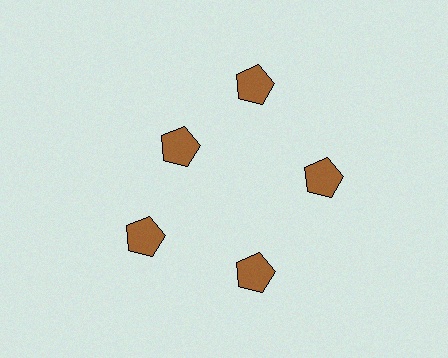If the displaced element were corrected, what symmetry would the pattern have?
It would have 5-fold rotational symmetry — the pattern would map onto itself every 72 degrees.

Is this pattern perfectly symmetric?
No. The 5 brown pentagons are arranged in a ring, but one element near the 10 o'clock position is pulled inward toward the center, breaking the 5-fold rotational symmetry.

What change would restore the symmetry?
The symmetry would be restored by moving it outward, back onto the ring so that all 5 pentagons sit at equal angles and equal distance from the center.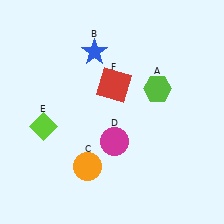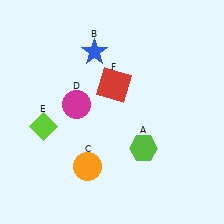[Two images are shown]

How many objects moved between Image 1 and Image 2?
2 objects moved between the two images.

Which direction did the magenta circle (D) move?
The magenta circle (D) moved left.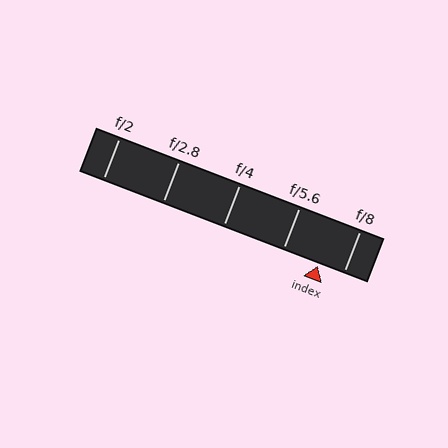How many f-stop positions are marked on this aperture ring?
There are 5 f-stop positions marked.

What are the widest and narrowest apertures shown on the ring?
The widest aperture shown is f/2 and the narrowest is f/8.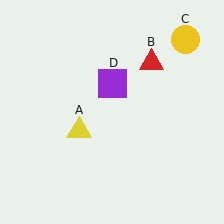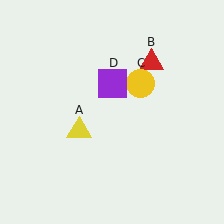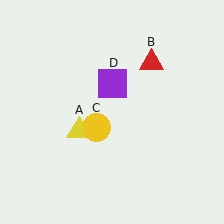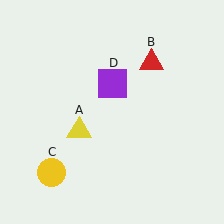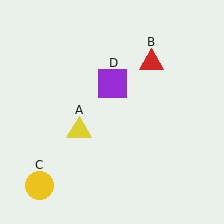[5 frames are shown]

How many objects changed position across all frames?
1 object changed position: yellow circle (object C).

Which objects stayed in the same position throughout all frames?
Yellow triangle (object A) and red triangle (object B) and purple square (object D) remained stationary.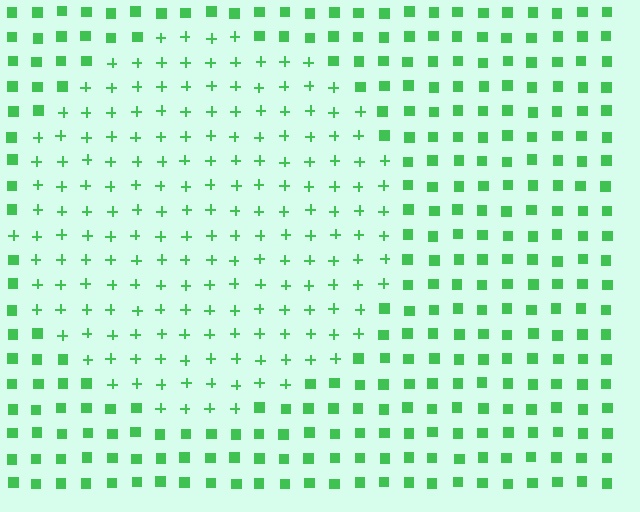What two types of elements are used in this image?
The image uses plus signs inside the circle region and squares outside it.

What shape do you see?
I see a circle.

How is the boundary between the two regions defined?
The boundary is defined by a change in element shape: plus signs inside vs. squares outside. All elements share the same color and spacing.